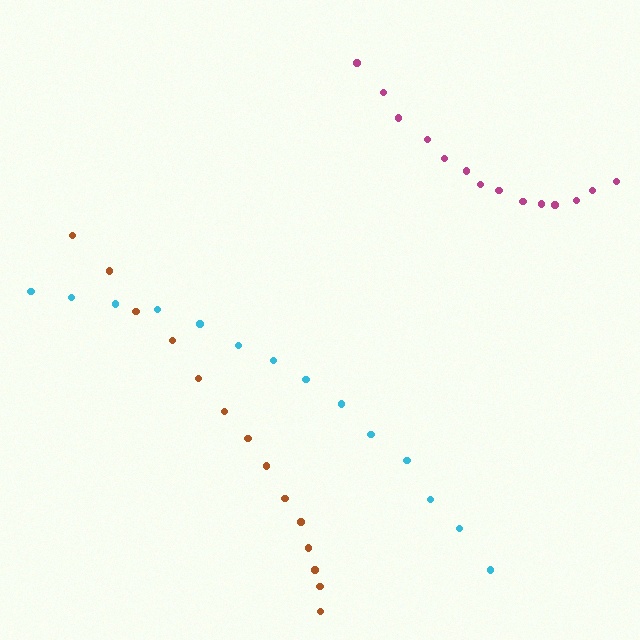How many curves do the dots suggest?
There are 3 distinct paths.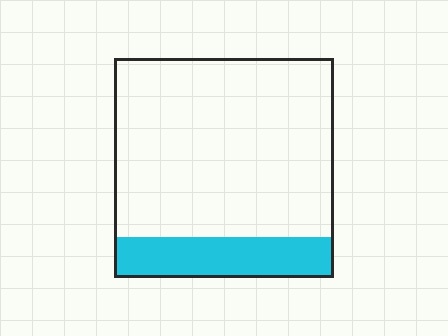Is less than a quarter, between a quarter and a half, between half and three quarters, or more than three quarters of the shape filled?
Less than a quarter.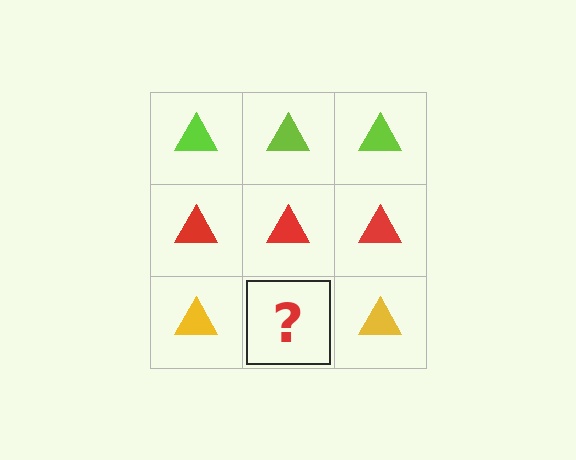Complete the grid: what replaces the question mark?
The question mark should be replaced with a yellow triangle.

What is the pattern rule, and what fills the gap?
The rule is that each row has a consistent color. The gap should be filled with a yellow triangle.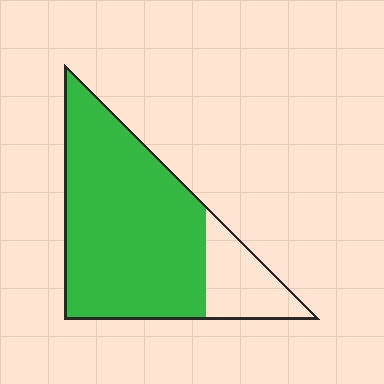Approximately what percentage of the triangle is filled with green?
Approximately 80%.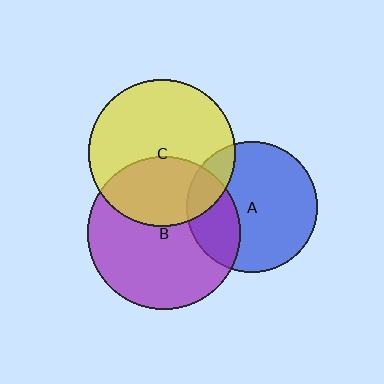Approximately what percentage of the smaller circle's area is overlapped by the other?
Approximately 35%.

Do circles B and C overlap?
Yes.